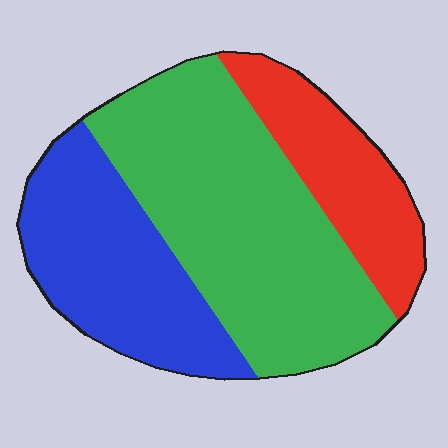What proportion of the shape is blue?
Blue covers 30% of the shape.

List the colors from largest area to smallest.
From largest to smallest: green, blue, red.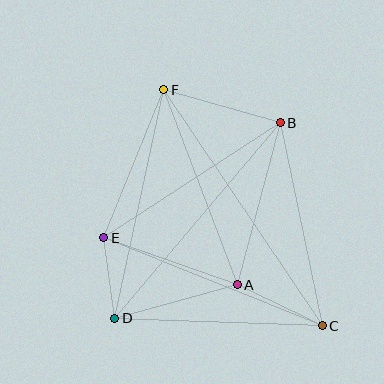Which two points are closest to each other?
Points D and E are closest to each other.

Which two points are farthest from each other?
Points C and F are farthest from each other.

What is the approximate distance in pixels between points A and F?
The distance between A and F is approximately 209 pixels.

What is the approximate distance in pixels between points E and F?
The distance between E and F is approximately 160 pixels.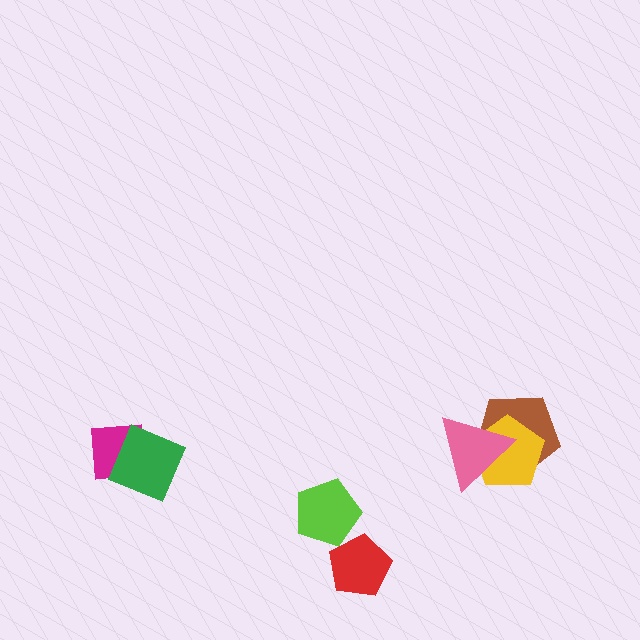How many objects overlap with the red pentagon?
0 objects overlap with the red pentagon.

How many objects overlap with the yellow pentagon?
2 objects overlap with the yellow pentagon.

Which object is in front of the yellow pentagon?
The pink triangle is in front of the yellow pentagon.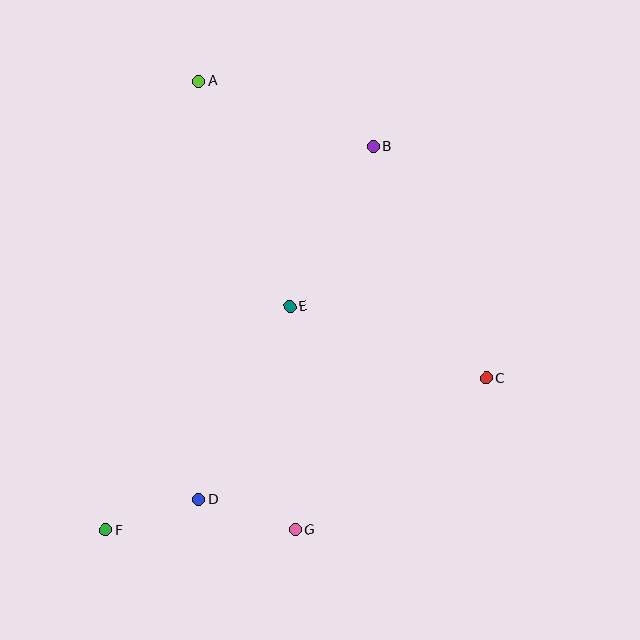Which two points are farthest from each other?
Points B and F are farthest from each other.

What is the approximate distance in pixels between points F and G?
The distance between F and G is approximately 190 pixels.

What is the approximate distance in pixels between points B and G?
The distance between B and G is approximately 392 pixels.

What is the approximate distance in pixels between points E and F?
The distance between E and F is approximately 290 pixels.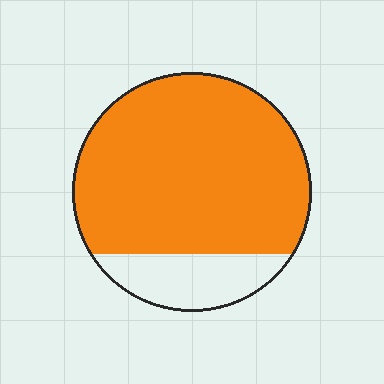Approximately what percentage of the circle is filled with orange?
Approximately 80%.